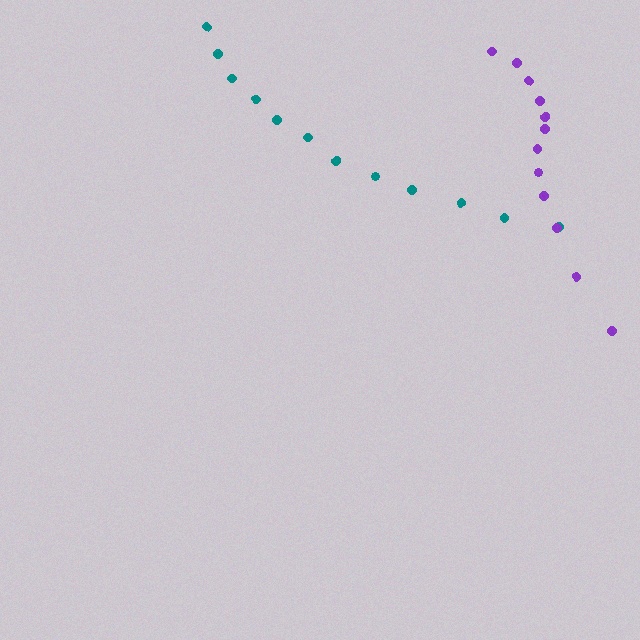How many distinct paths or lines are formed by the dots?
There are 2 distinct paths.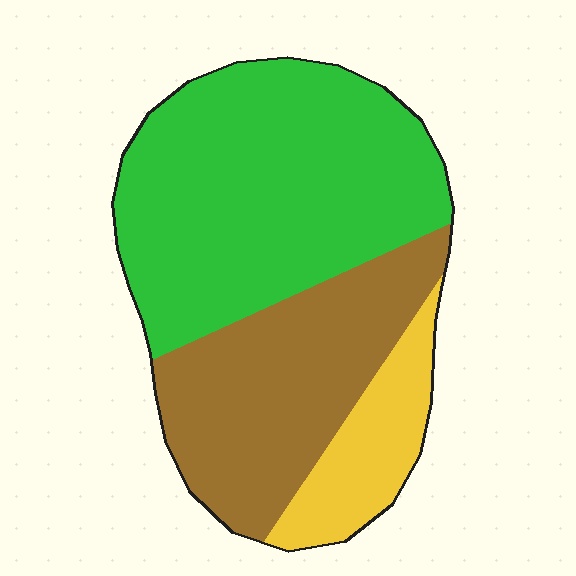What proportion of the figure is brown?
Brown covers about 35% of the figure.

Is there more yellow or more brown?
Brown.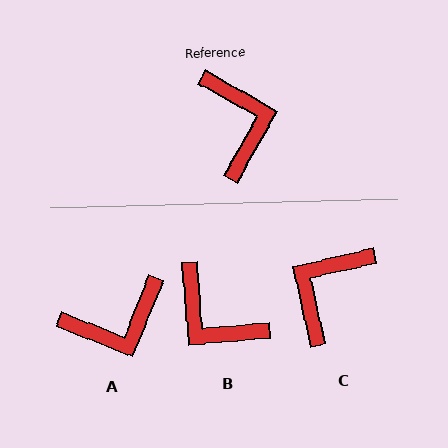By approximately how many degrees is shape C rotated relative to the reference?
Approximately 132 degrees counter-clockwise.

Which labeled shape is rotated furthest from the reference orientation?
B, about 146 degrees away.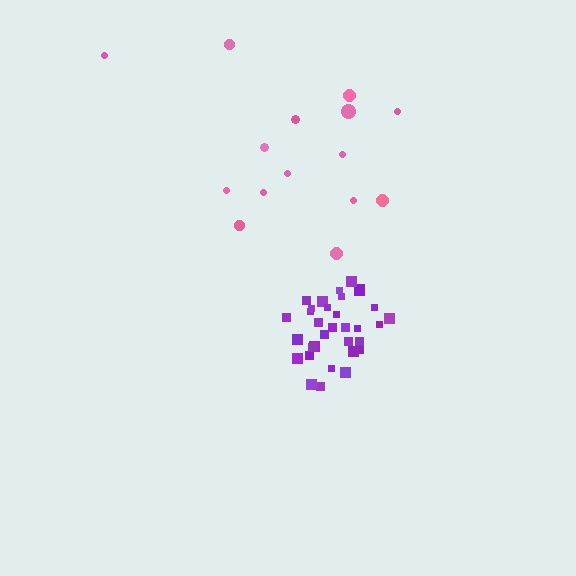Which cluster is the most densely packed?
Purple.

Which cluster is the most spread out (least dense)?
Pink.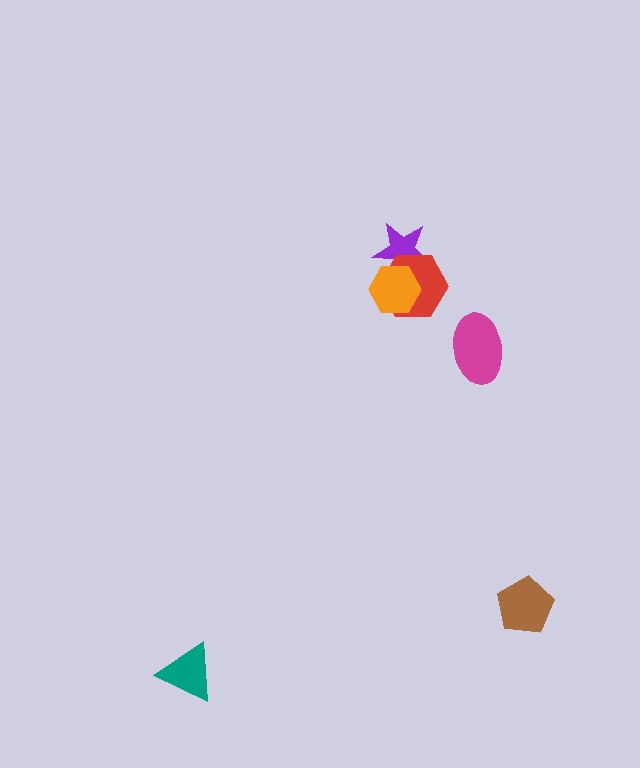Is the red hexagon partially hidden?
Yes, it is partially covered by another shape.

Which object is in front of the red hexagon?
The orange hexagon is in front of the red hexagon.